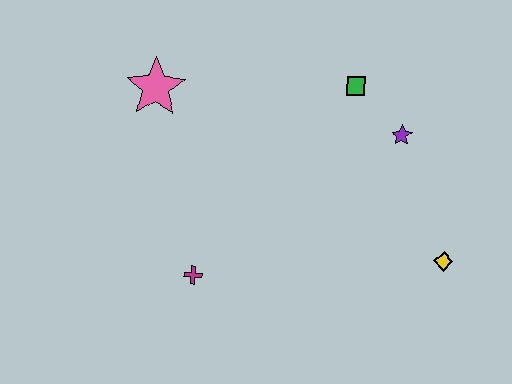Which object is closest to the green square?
The purple star is closest to the green square.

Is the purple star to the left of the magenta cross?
No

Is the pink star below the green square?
Yes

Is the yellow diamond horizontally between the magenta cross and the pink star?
No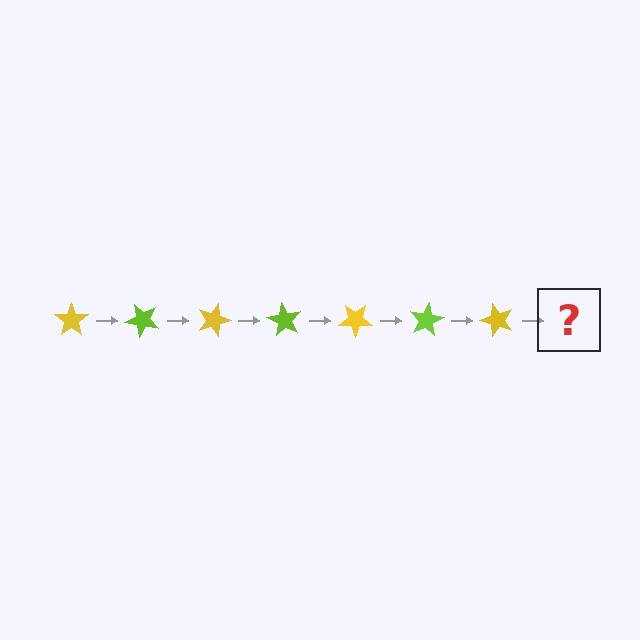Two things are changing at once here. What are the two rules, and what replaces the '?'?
The two rules are that it rotates 45 degrees each step and the color cycles through yellow and lime. The '?' should be a lime star, rotated 315 degrees from the start.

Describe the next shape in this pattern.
It should be a lime star, rotated 315 degrees from the start.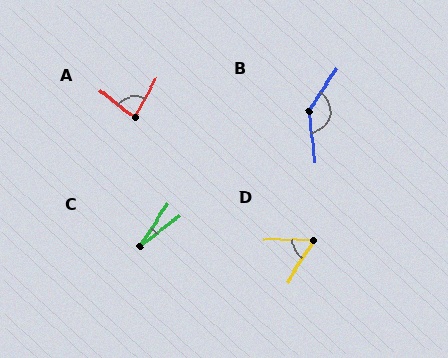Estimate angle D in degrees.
Approximately 59 degrees.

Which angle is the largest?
B, at approximately 140 degrees.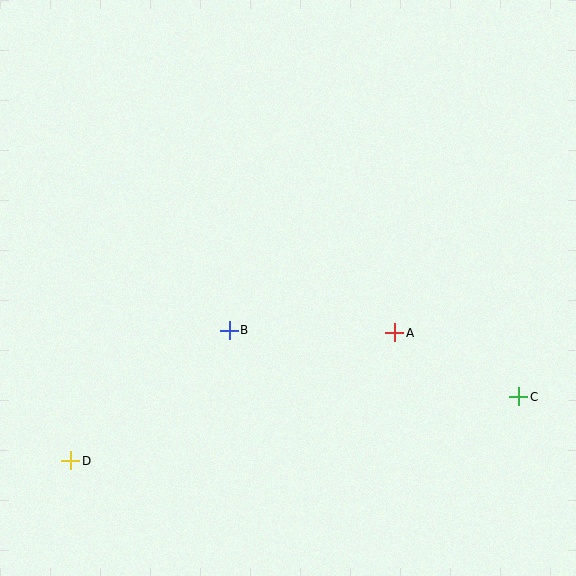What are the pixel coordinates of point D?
Point D is at (71, 461).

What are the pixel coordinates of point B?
Point B is at (229, 330).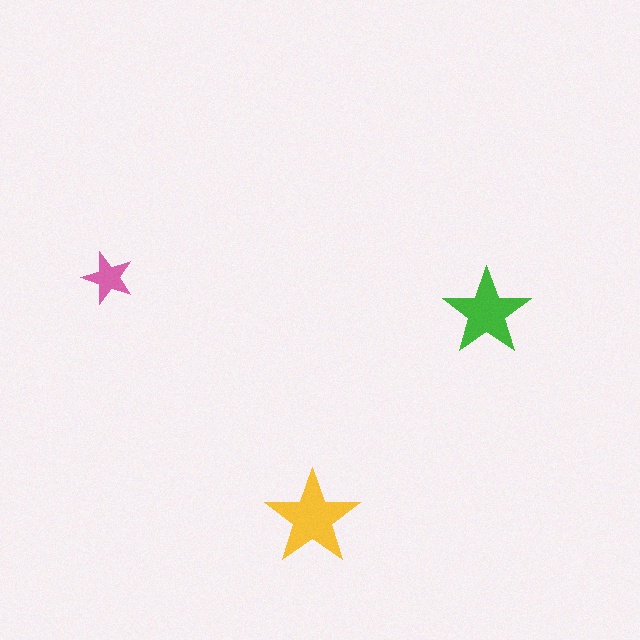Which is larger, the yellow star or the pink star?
The yellow one.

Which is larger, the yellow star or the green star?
The yellow one.